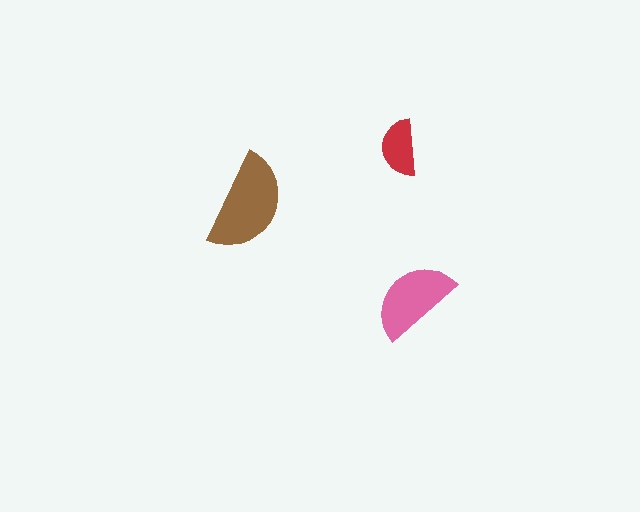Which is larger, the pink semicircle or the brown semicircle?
The brown one.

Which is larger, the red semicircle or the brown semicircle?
The brown one.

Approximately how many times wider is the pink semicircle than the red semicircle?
About 1.5 times wider.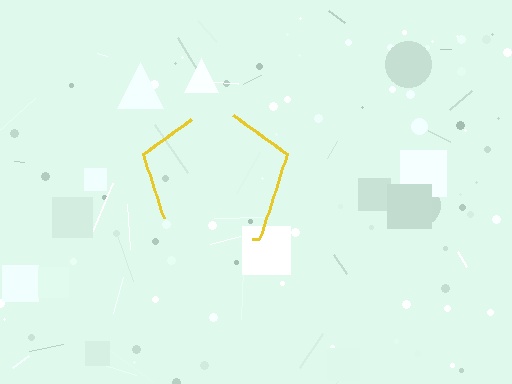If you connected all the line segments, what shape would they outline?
They would outline a pentagon.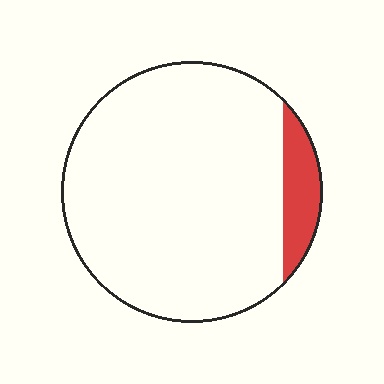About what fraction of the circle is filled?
About one tenth (1/10).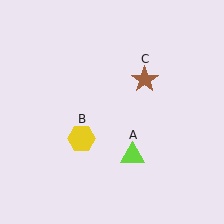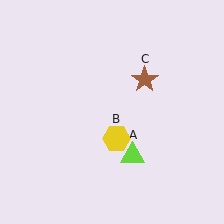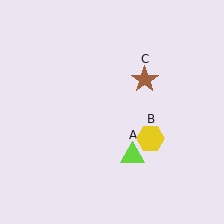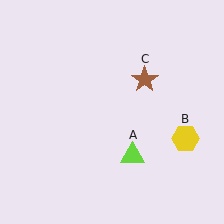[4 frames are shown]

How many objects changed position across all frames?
1 object changed position: yellow hexagon (object B).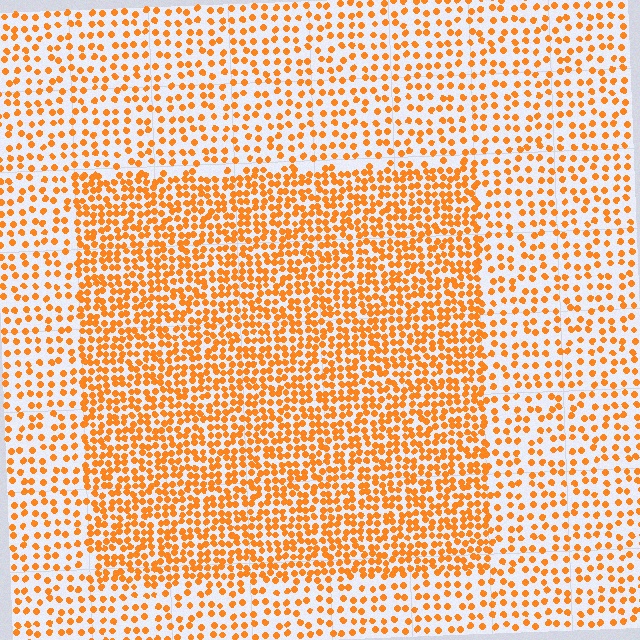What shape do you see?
I see a rectangle.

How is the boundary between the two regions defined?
The boundary is defined by a change in element density (approximately 1.9x ratio). All elements are the same color, size, and shape.